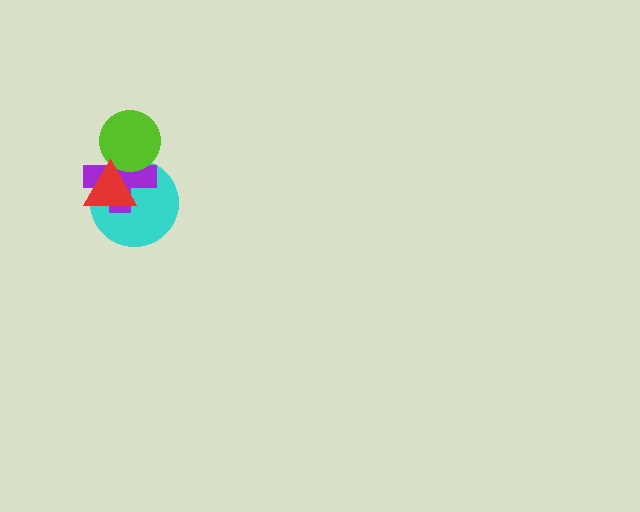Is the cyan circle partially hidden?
Yes, it is partially covered by another shape.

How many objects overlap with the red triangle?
3 objects overlap with the red triangle.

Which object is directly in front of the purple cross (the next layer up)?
The lime circle is directly in front of the purple cross.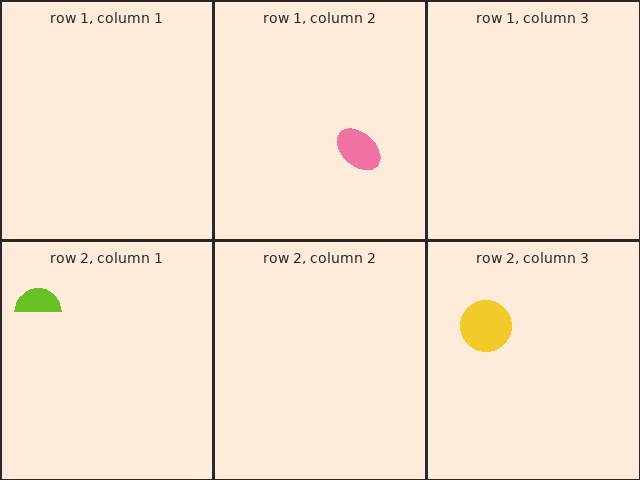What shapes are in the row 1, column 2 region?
The pink ellipse.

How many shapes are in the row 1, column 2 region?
1.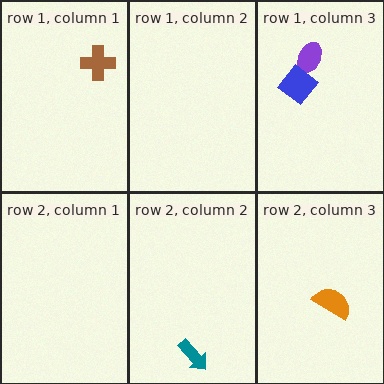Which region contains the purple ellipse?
The row 1, column 3 region.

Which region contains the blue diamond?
The row 1, column 3 region.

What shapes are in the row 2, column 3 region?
The orange semicircle.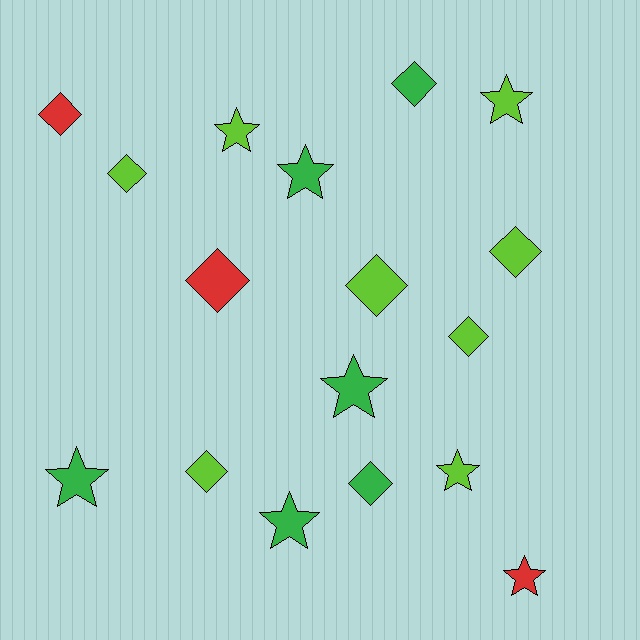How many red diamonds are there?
There are 2 red diamonds.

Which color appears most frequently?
Lime, with 8 objects.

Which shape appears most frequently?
Diamond, with 9 objects.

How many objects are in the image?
There are 17 objects.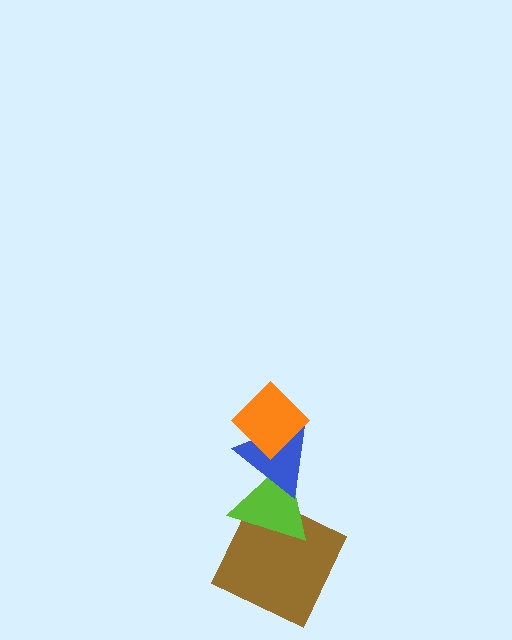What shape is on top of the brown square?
The lime triangle is on top of the brown square.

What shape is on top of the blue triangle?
The orange diamond is on top of the blue triangle.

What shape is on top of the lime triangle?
The blue triangle is on top of the lime triangle.